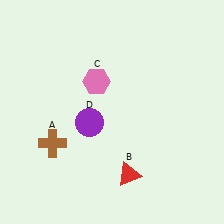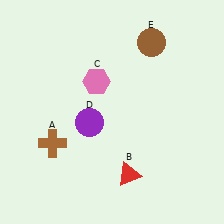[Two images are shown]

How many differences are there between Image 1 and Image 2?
There is 1 difference between the two images.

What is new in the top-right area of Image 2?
A brown circle (E) was added in the top-right area of Image 2.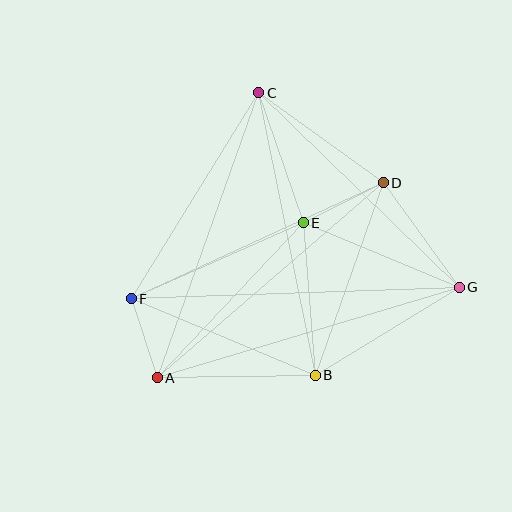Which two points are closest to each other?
Points A and F are closest to each other.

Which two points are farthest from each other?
Points F and G are farthest from each other.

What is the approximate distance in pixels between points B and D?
The distance between B and D is approximately 204 pixels.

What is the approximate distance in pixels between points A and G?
The distance between A and G is approximately 315 pixels.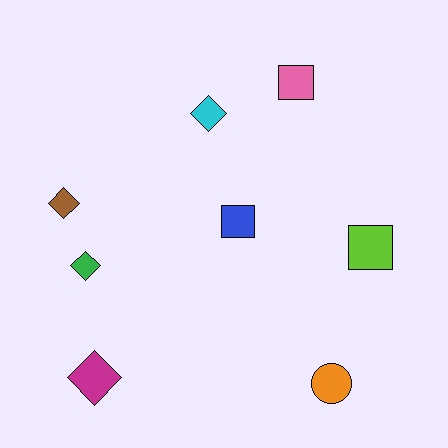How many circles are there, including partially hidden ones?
There is 1 circle.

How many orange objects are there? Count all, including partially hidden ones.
There is 1 orange object.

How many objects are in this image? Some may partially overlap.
There are 8 objects.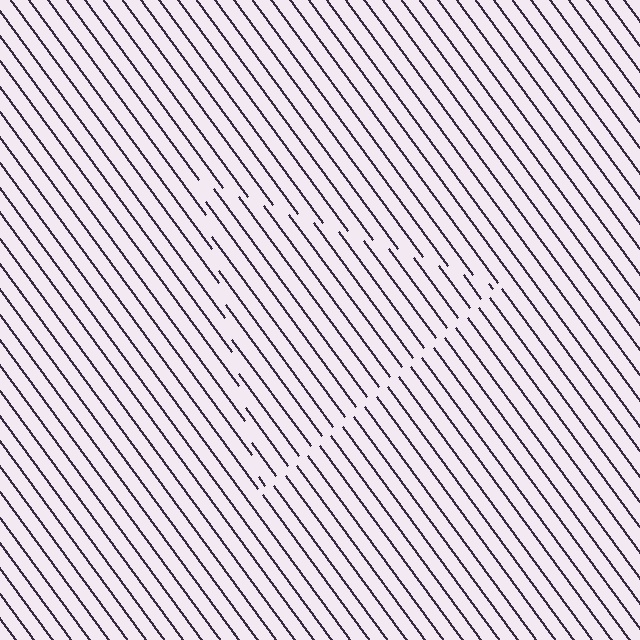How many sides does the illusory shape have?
3 sides — the line-ends trace a triangle.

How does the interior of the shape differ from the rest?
The interior of the shape contains the same grating, shifted by half a period — the contour is defined by the phase discontinuity where line-ends from the inner and outer gratings abut.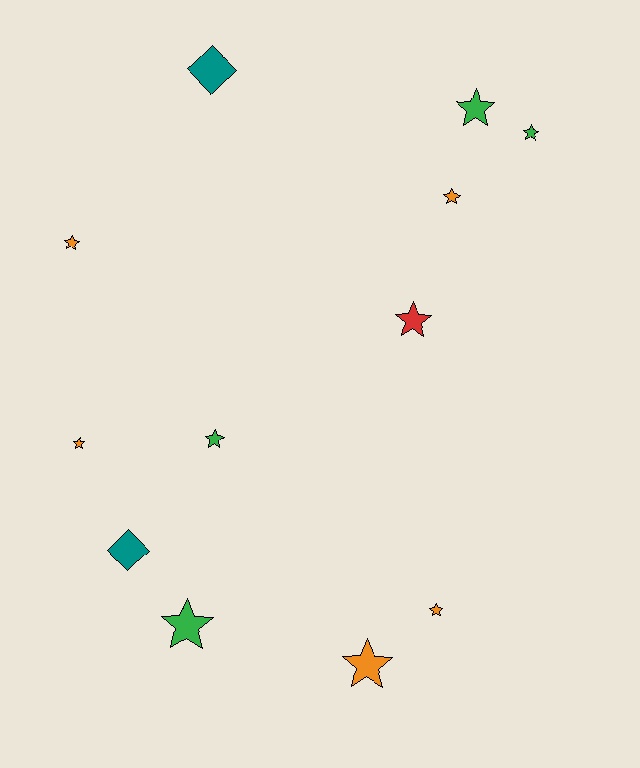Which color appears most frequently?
Orange, with 5 objects.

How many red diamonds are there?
There are no red diamonds.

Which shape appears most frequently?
Star, with 10 objects.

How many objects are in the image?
There are 12 objects.